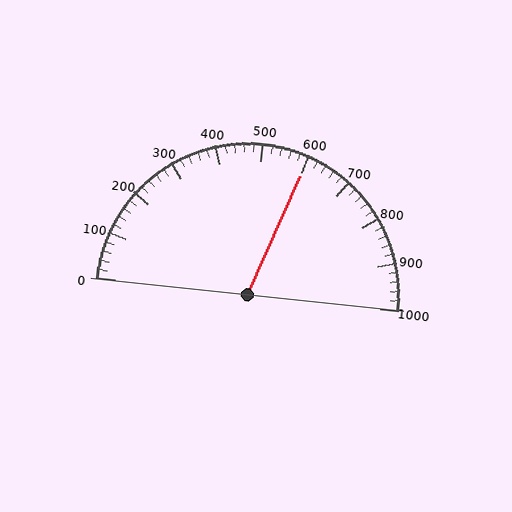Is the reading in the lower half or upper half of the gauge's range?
The reading is in the upper half of the range (0 to 1000).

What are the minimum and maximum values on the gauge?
The gauge ranges from 0 to 1000.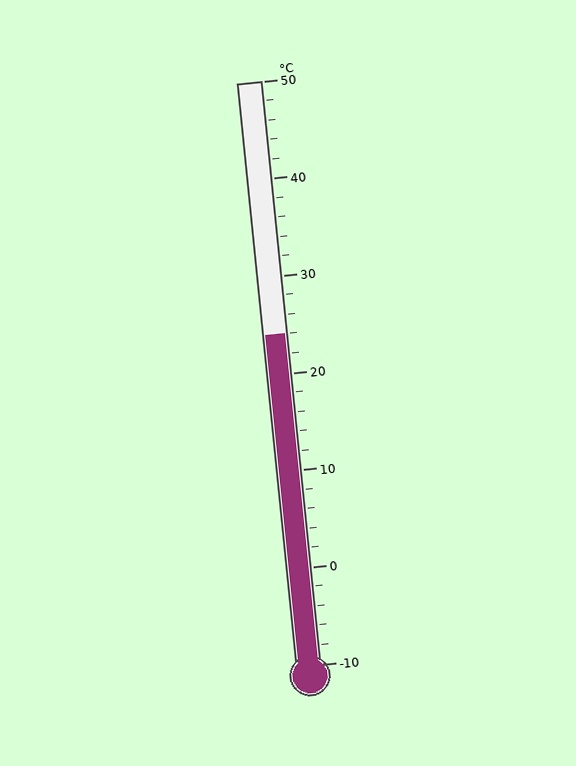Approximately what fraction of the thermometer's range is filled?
The thermometer is filled to approximately 55% of its range.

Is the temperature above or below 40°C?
The temperature is below 40°C.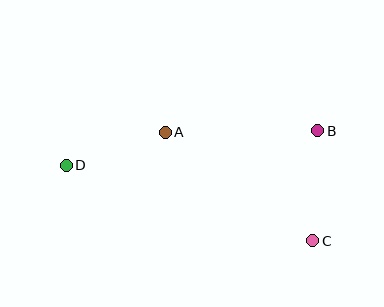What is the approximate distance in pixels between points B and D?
The distance between B and D is approximately 254 pixels.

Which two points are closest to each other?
Points A and D are closest to each other.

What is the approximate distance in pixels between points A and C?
The distance between A and C is approximately 183 pixels.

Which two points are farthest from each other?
Points C and D are farthest from each other.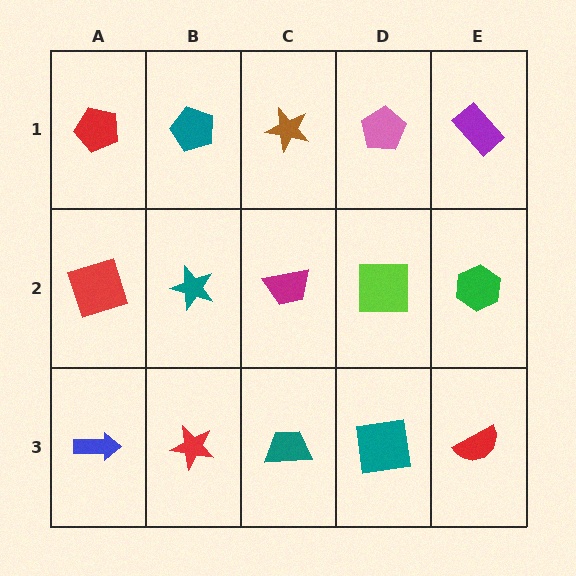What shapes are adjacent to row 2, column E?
A purple rectangle (row 1, column E), a red semicircle (row 3, column E), a lime square (row 2, column D).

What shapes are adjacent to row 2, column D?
A pink pentagon (row 1, column D), a teal square (row 3, column D), a magenta trapezoid (row 2, column C), a green hexagon (row 2, column E).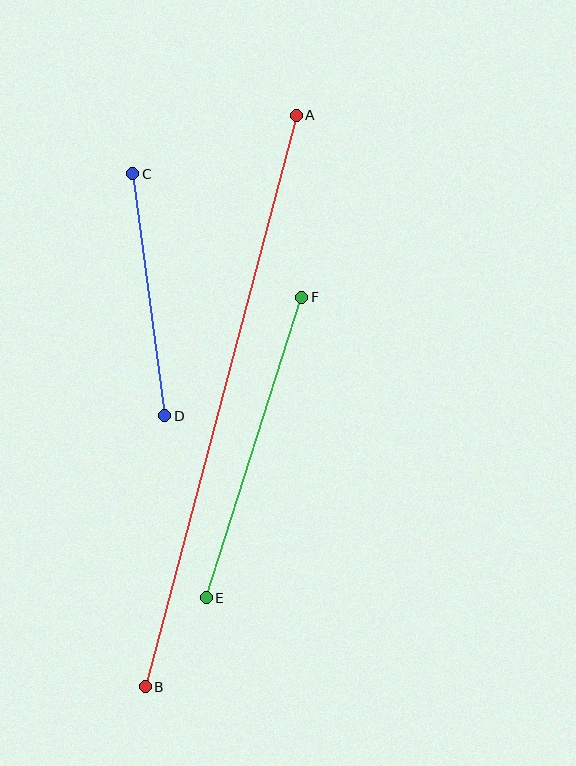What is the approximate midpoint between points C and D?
The midpoint is at approximately (149, 295) pixels.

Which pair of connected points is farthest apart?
Points A and B are farthest apart.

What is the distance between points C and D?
The distance is approximately 244 pixels.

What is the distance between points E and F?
The distance is approximately 315 pixels.